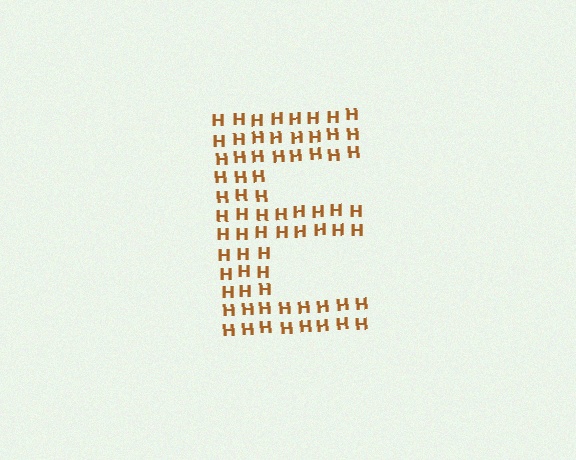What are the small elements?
The small elements are letter H's.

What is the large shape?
The large shape is the letter E.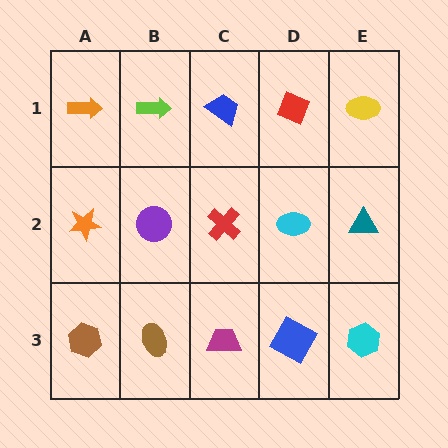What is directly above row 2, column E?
A yellow ellipse.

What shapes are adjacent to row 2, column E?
A yellow ellipse (row 1, column E), a cyan hexagon (row 3, column E), a cyan ellipse (row 2, column D).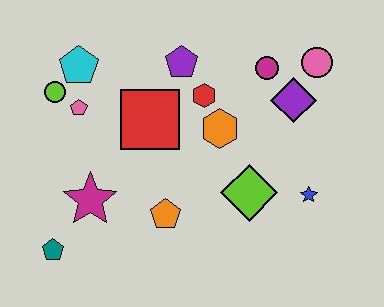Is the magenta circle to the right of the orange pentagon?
Yes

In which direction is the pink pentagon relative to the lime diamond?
The pink pentagon is to the left of the lime diamond.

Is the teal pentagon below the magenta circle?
Yes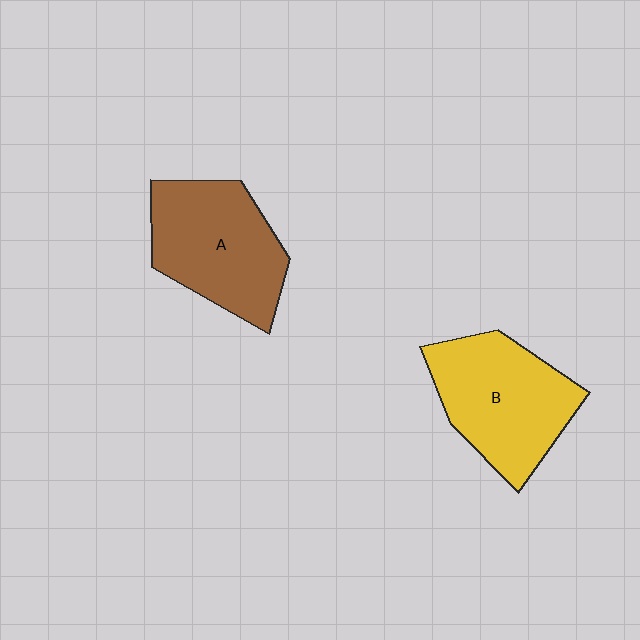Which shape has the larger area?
Shape B (yellow).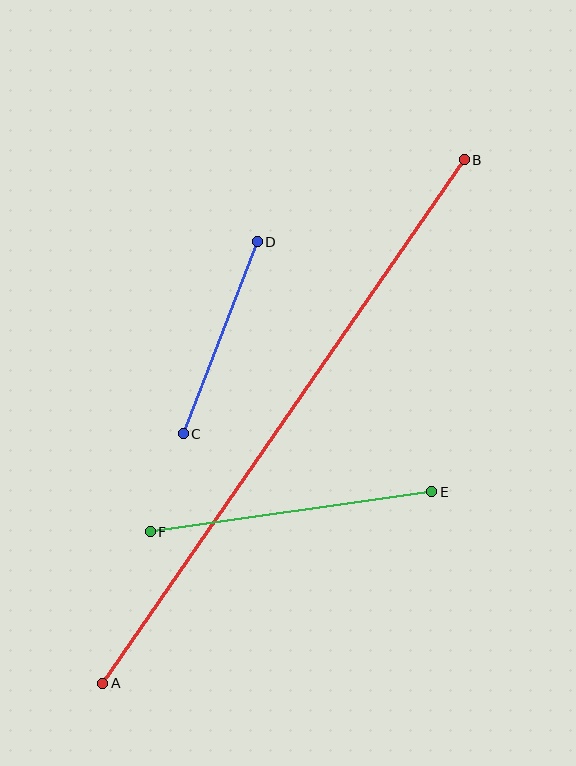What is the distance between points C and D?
The distance is approximately 206 pixels.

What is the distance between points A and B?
The distance is approximately 636 pixels.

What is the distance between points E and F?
The distance is approximately 285 pixels.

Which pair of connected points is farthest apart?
Points A and B are farthest apart.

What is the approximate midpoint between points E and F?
The midpoint is at approximately (291, 512) pixels.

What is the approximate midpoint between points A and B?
The midpoint is at approximately (284, 421) pixels.